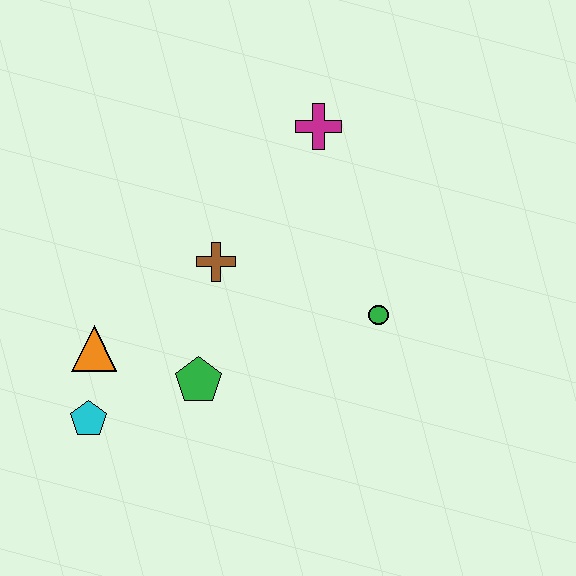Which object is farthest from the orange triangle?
The magenta cross is farthest from the orange triangle.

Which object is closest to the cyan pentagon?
The orange triangle is closest to the cyan pentagon.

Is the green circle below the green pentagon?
No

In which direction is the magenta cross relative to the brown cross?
The magenta cross is above the brown cross.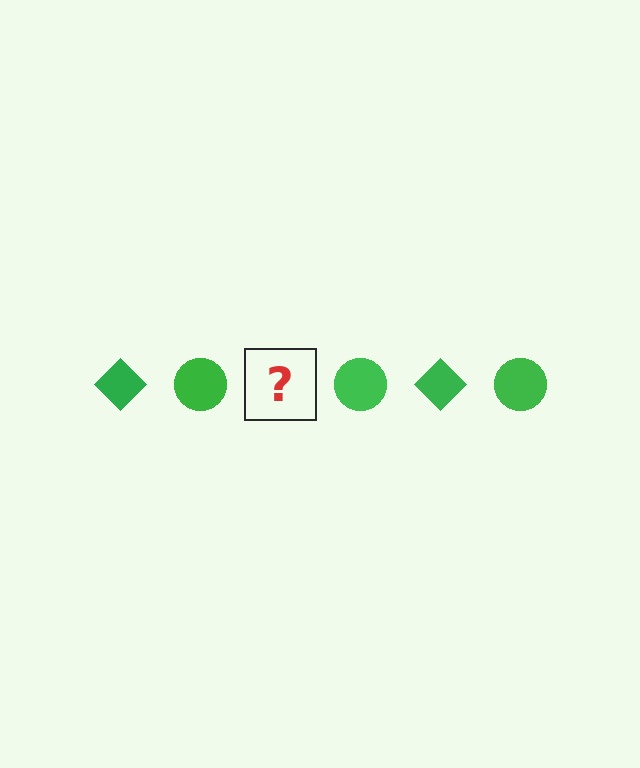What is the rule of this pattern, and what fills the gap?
The rule is that the pattern cycles through diamond, circle shapes in green. The gap should be filled with a green diamond.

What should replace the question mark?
The question mark should be replaced with a green diamond.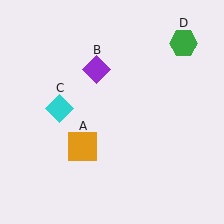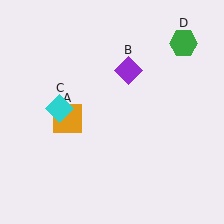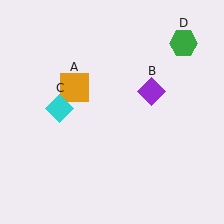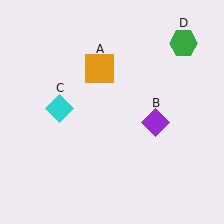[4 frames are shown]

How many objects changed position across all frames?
2 objects changed position: orange square (object A), purple diamond (object B).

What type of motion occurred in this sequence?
The orange square (object A), purple diamond (object B) rotated clockwise around the center of the scene.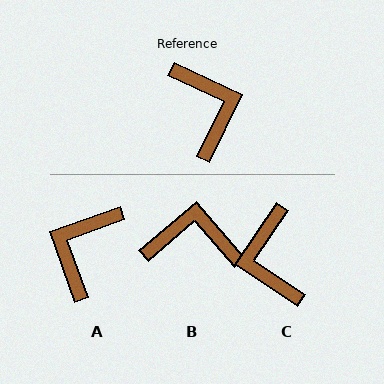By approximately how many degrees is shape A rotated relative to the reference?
Approximately 135 degrees counter-clockwise.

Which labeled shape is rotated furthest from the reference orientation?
C, about 172 degrees away.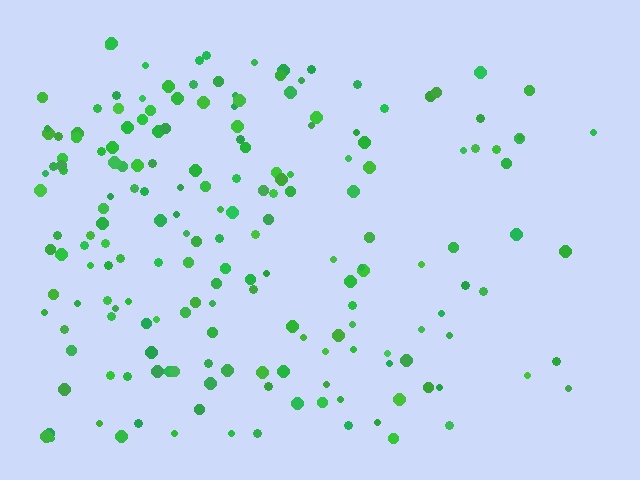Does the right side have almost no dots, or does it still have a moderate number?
Still a moderate number, just noticeably fewer than the left.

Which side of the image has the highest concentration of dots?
The left.